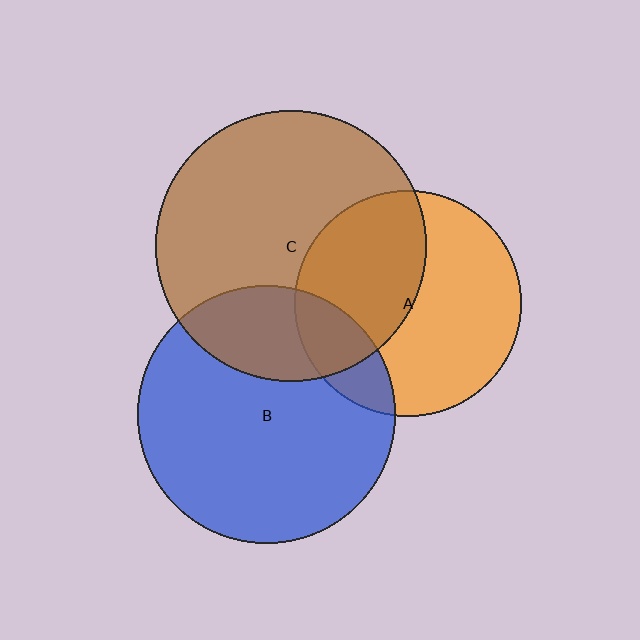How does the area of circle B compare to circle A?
Approximately 1.3 times.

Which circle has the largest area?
Circle C (brown).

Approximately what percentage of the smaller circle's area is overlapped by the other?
Approximately 25%.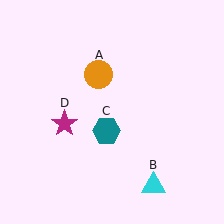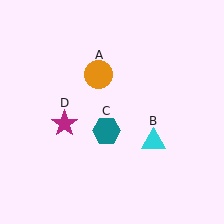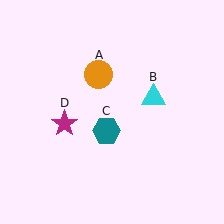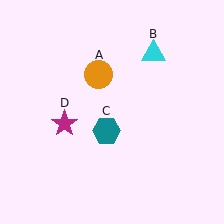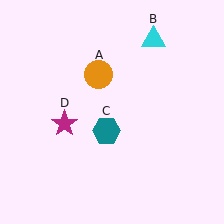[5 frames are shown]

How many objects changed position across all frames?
1 object changed position: cyan triangle (object B).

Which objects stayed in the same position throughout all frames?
Orange circle (object A) and teal hexagon (object C) and magenta star (object D) remained stationary.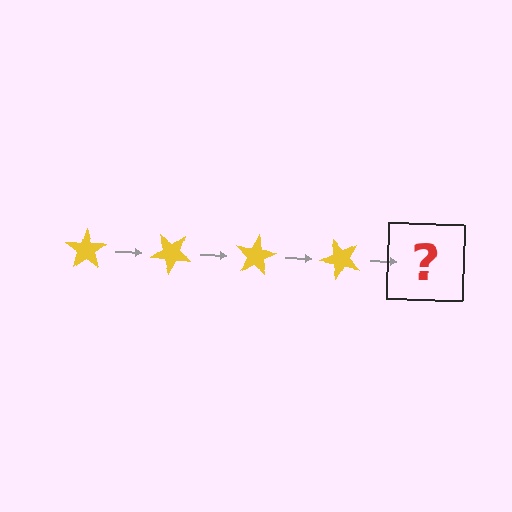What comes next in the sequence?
The next element should be a yellow star rotated 160 degrees.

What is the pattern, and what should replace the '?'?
The pattern is that the star rotates 40 degrees each step. The '?' should be a yellow star rotated 160 degrees.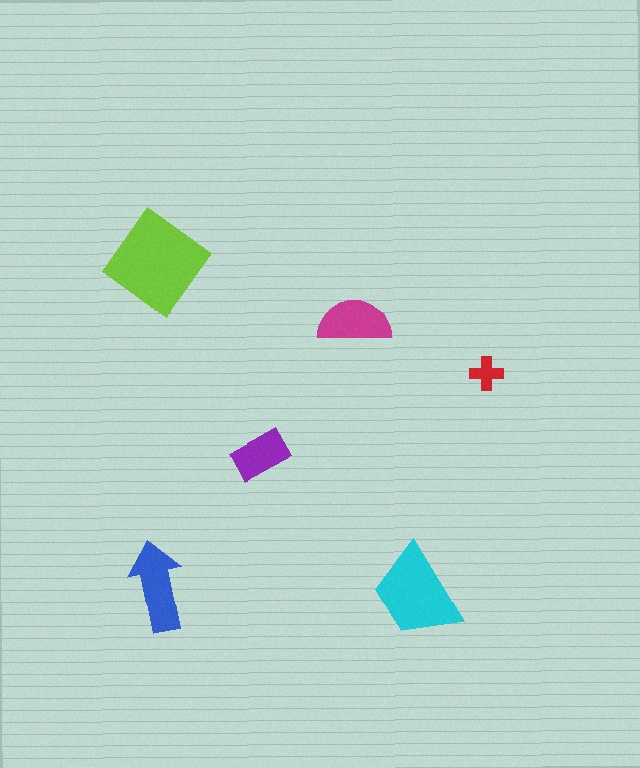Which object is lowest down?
The cyan trapezoid is bottommost.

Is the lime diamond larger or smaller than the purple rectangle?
Larger.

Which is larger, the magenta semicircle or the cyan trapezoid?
The cyan trapezoid.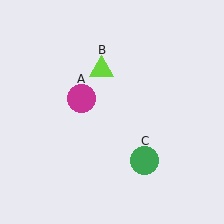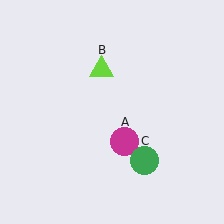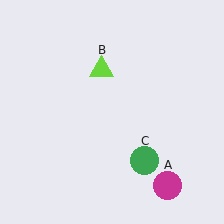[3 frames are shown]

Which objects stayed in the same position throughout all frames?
Lime triangle (object B) and green circle (object C) remained stationary.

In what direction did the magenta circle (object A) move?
The magenta circle (object A) moved down and to the right.